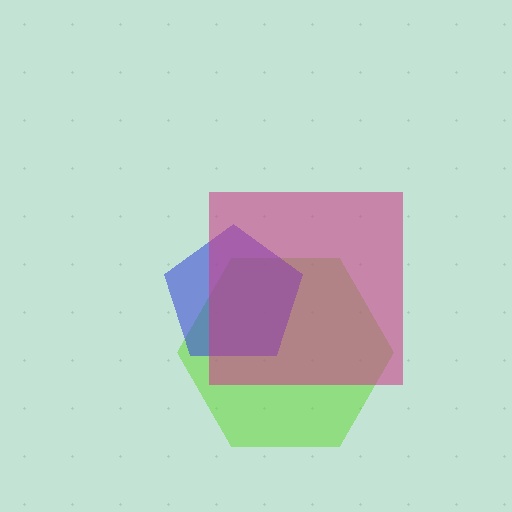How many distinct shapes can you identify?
There are 3 distinct shapes: a lime hexagon, a blue pentagon, a magenta square.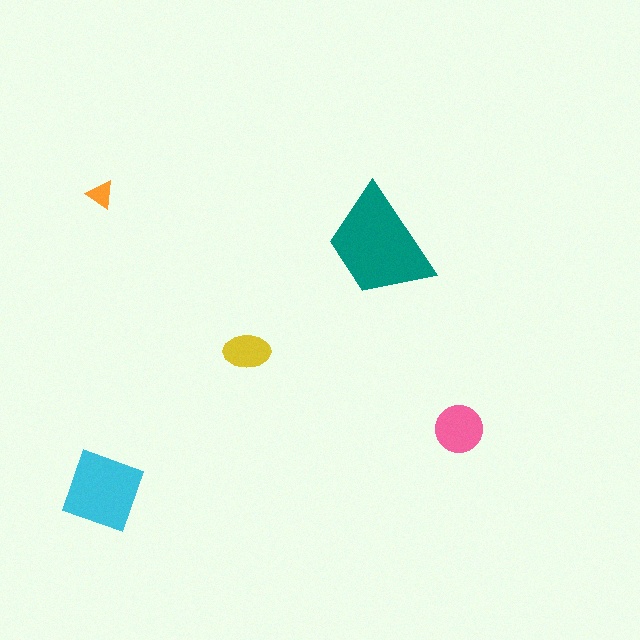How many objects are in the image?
There are 5 objects in the image.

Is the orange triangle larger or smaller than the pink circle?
Smaller.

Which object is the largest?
The teal trapezoid.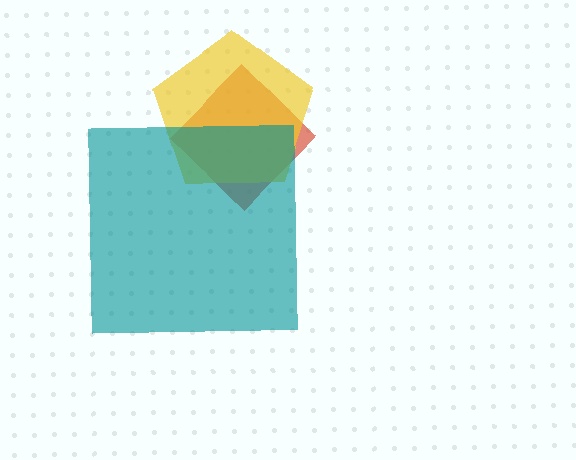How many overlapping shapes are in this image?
There are 3 overlapping shapes in the image.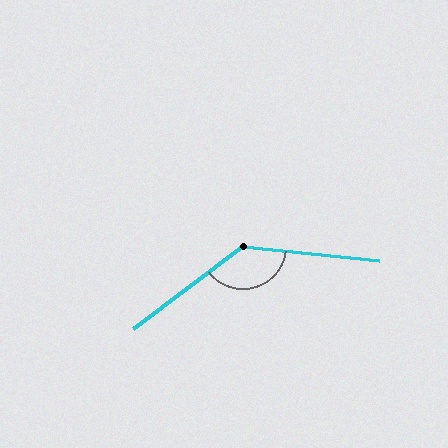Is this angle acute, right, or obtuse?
It is obtuse.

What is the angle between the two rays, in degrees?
Approximately 137 degrees.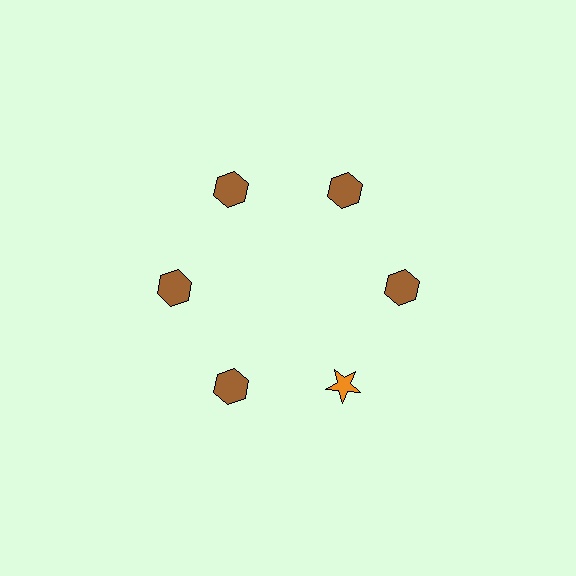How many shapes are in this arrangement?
There are 6 shapes arranged in a ring pattern.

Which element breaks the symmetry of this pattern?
The orange star at roughly the 5 o'clock position breaks the symmetry. All other shapes are brown hexagons.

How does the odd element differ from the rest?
It differs in both color (orange instead of brown) and shape (star instead of hexagon).